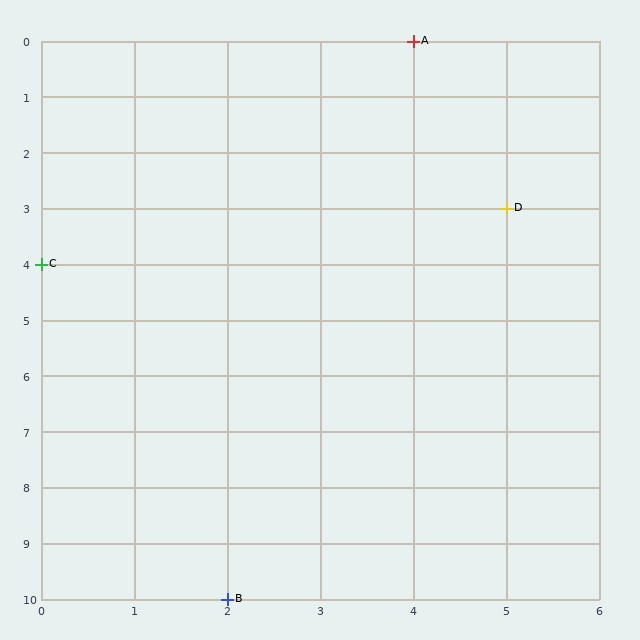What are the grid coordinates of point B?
Point B is at grid coordinates (2, 10).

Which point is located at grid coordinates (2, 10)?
Point B is at (2, 10).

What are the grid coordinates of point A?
Point A is at grid coordinates (4, 0).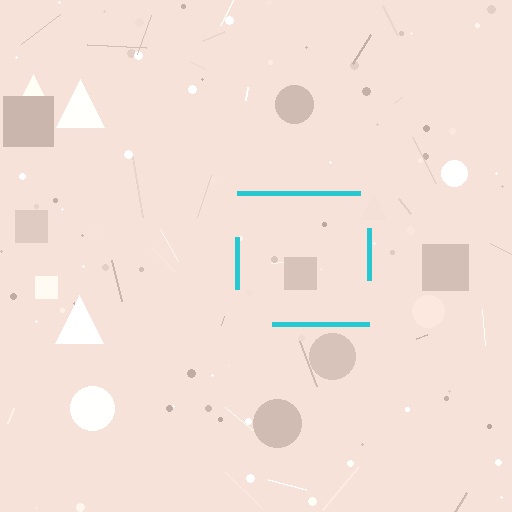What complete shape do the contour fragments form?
The contour fragments form a square.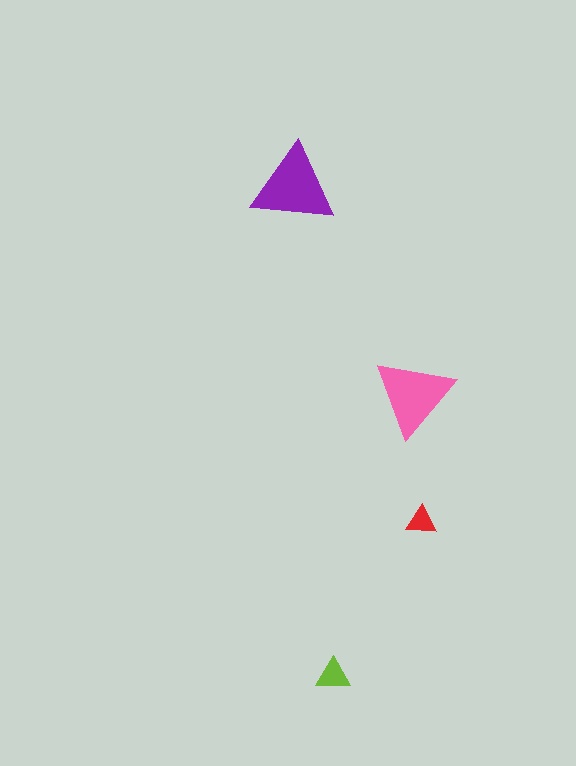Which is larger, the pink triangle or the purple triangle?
The purple one.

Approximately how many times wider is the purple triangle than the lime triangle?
About 2.5 times wider.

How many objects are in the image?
There are 4 objects in the image.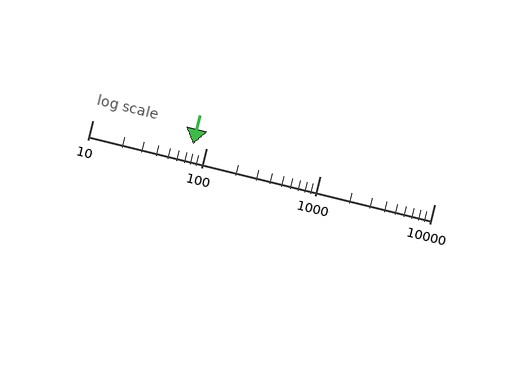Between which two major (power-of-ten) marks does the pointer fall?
The pointer is between 10 and 100.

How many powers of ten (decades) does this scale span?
The scale spans 3 decades, from 10 to 10000.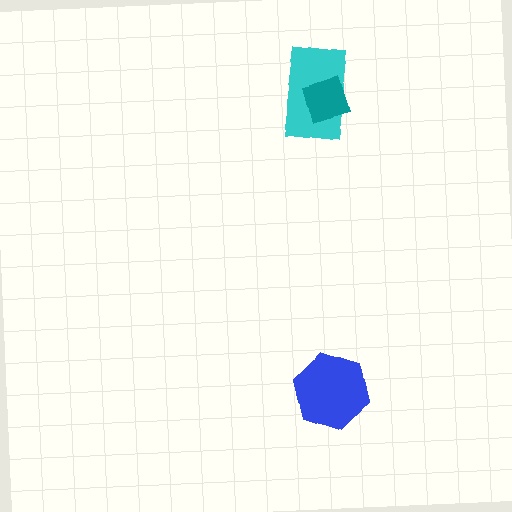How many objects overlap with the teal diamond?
1 object overlaps with the teal diamond.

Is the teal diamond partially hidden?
No, no other shape covers it.